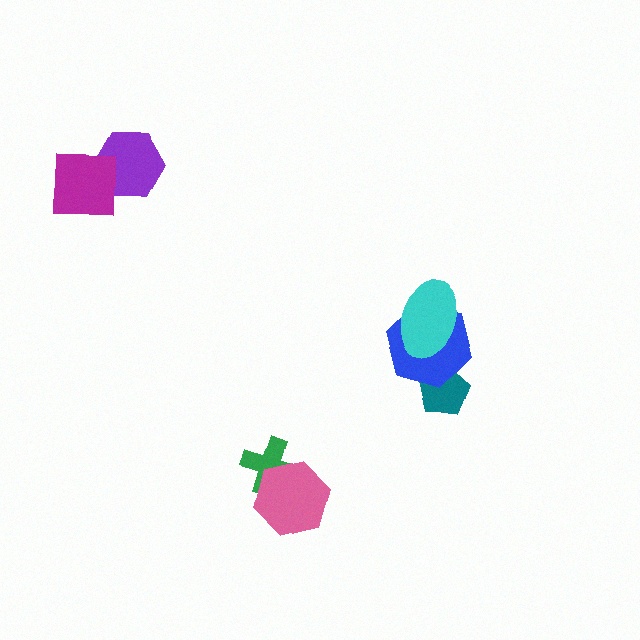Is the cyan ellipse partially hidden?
No, no other shape covers it.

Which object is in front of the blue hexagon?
The cyan ellipse is in front of the blue hexagon.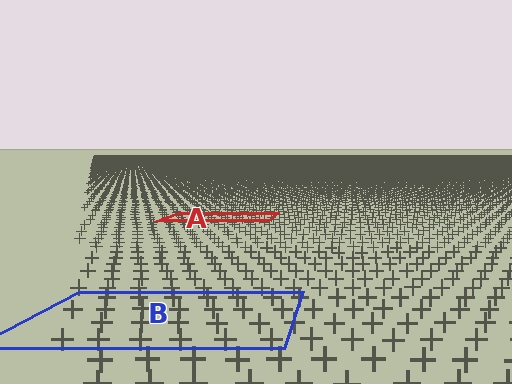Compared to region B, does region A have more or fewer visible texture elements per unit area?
Region A has more texture elements per unit area — they are packed more densely because it is farther away.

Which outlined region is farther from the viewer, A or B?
Region A is farther from the viewer — the texture elements inside it appear smaller and more densely packed.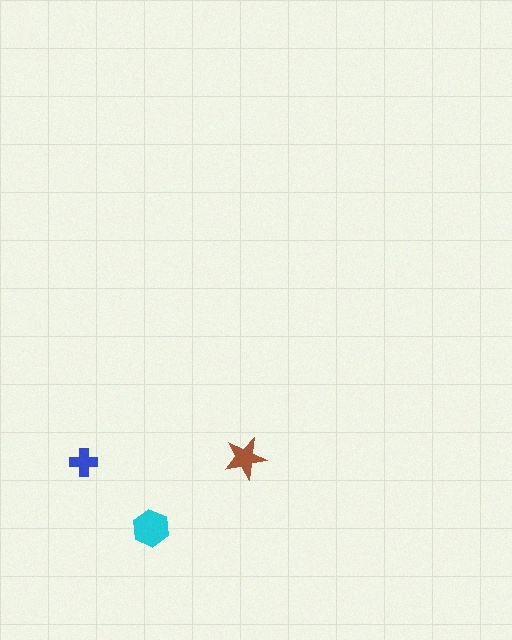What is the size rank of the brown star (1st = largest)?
2nd.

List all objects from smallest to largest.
The blue cross, the brown star, the cyan hexagon.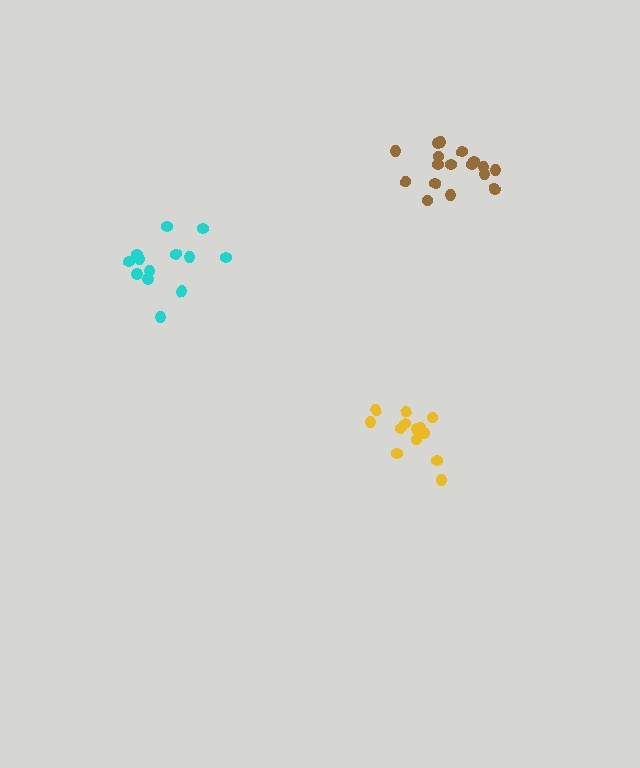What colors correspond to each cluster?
The clusters are colored: yellow, brown, cyan.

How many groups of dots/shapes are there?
There are 3 groups.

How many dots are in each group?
Group 1: 13 dots, Group 2: 17 dots, Group 3: 13 dots (43 total).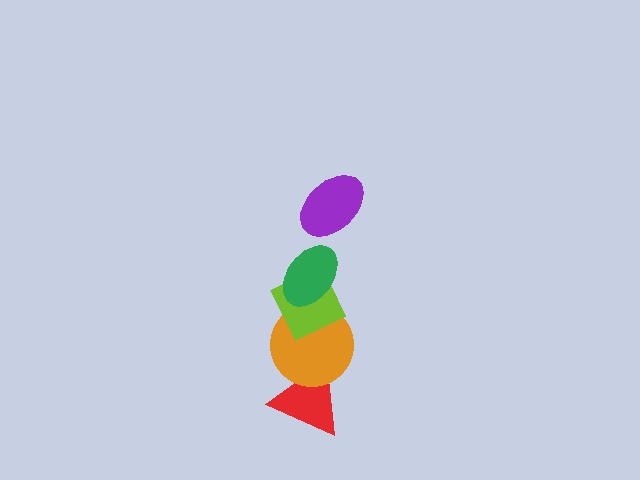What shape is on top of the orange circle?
The lime diamond is on top of the orange circle.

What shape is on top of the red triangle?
The orange circle is on top of the red triangle.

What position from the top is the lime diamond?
The lime diamond is 3rd from the top.